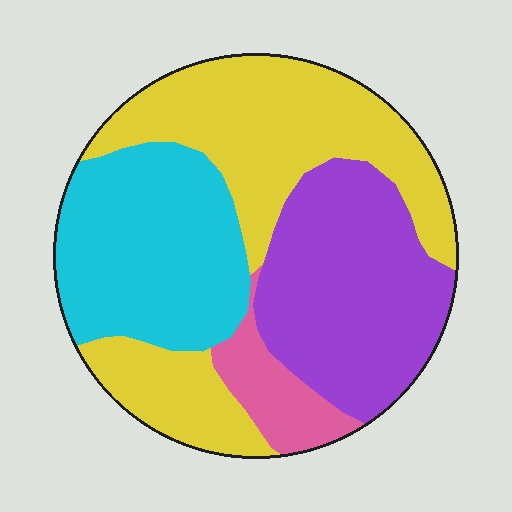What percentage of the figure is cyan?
Cyan covers around 25% of the figure.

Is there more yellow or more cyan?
Yellow.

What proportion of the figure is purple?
Purple covers about 30% of the figure.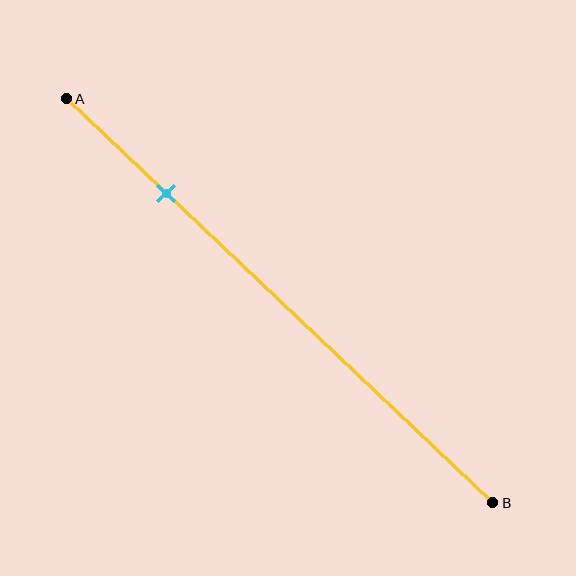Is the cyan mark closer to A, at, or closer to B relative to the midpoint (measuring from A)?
The cyan mark is closer to point A than the midpoint of segment AB.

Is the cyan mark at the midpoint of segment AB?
No, the mark is at about 25% from A, not at the 50% midpoint.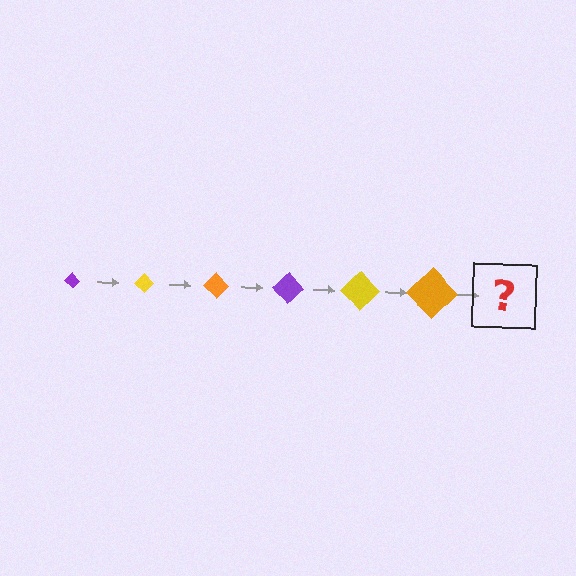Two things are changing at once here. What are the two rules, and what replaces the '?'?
The two rules are that the diamond grows larger each step and the color cycles through purple, yellow, and orange. The '?' should be a purple diamond, larger than the previous one.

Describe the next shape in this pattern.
It should be a purple diamond, larger than the previous one.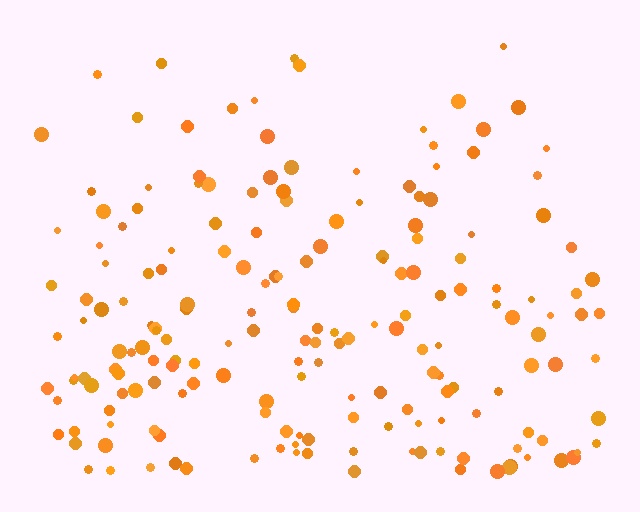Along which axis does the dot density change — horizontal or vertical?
Vertical.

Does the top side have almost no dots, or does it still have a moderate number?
Still a moderate number, just noticeably fewer than the bottom.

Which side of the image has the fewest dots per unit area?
The top.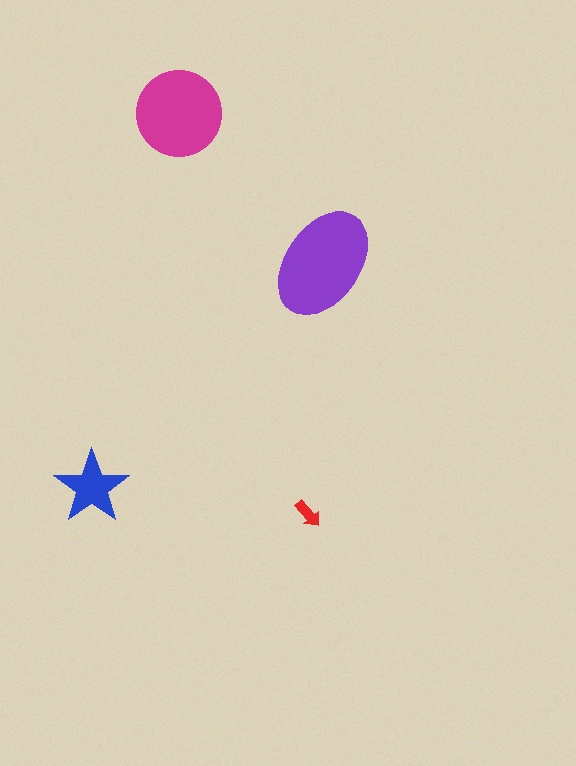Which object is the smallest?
The red arrow.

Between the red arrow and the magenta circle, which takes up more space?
The magenta circle.